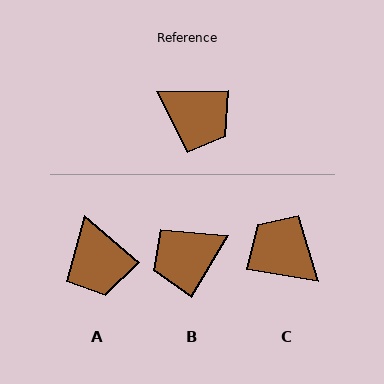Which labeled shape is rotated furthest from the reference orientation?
C, about 169 degrees away.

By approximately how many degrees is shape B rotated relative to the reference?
Approximately 122 degrees clockwise.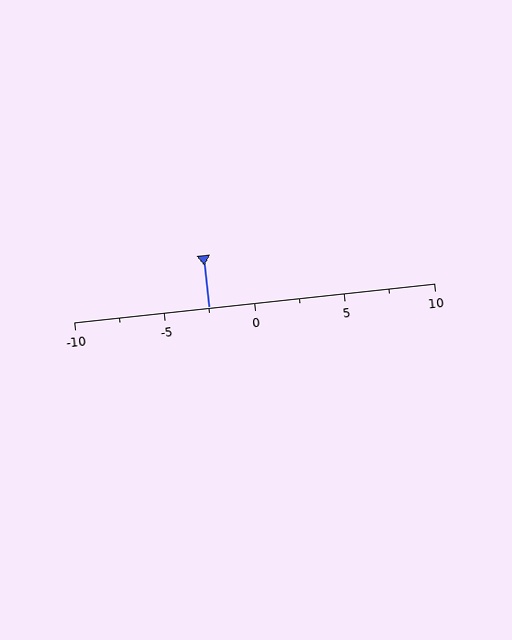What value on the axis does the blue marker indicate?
The marker indicates approximately -2.5.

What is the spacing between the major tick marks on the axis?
The major ticks are spaced 5 apart.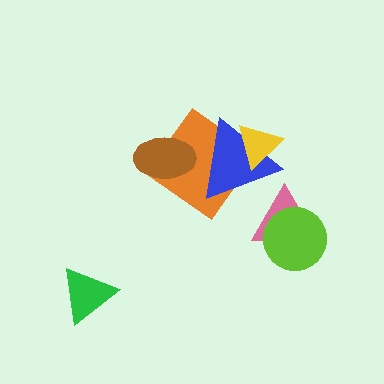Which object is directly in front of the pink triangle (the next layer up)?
The blue triangle is directly in front of the pink triangle.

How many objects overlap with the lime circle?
1 object overlaps with the lime circle.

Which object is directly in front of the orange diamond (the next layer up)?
The blue triangle is directly in front of the orange diamond.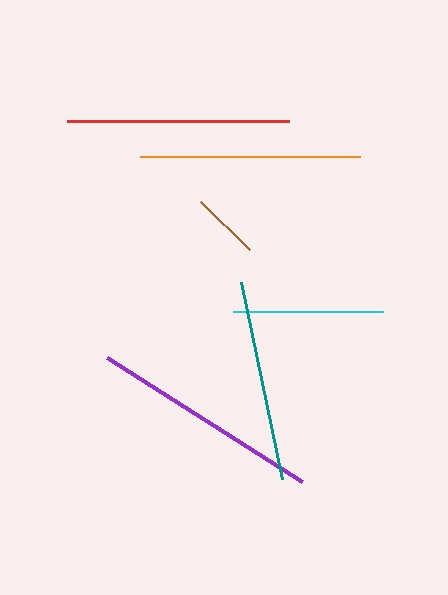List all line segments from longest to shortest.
From longest to shortest: purple, red, orange, teal, cyan, brown.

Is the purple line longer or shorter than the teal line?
The purple line is longer than the teal line.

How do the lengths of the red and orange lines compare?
The red and orange lines are approximately the same length.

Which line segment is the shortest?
The brown line is the shortest at approximately 69 pixels.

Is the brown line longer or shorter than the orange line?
The orange line is longer than the brown line.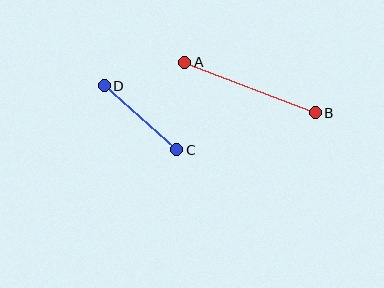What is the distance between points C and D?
The distance is approximately 97 pixels.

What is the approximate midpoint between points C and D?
The midpoint is at approximately (141, 118) pixels.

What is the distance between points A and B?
The distance is approximately 140 pixels.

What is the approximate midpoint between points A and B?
The midpoint is at approximately (250, 88) pixels.